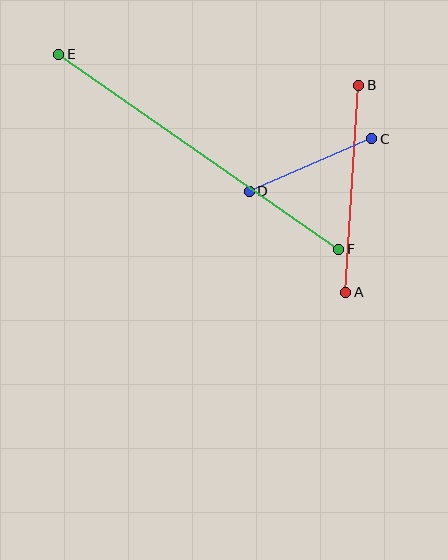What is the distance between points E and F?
The distance is approximately 341 pixels.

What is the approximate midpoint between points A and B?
The midpoint is at approximately (352, 189) pixels.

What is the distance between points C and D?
The distance is approximately 133 pixels.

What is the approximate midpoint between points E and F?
The midpoint is at approximately (199, 152) pixels.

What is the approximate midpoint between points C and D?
The midpoint is at approximately (310, 165) pixels.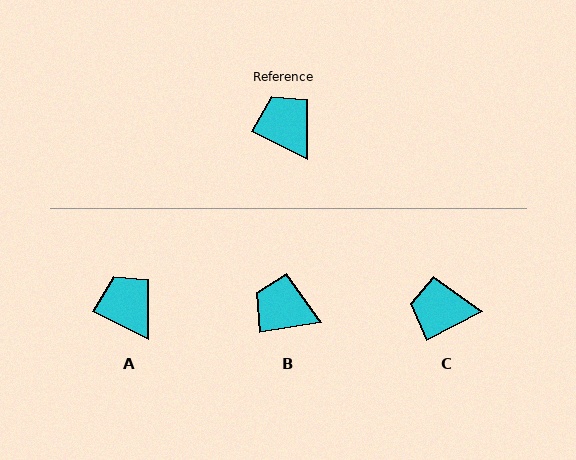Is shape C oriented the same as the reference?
No, it is off by about 55 degrees.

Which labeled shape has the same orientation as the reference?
A.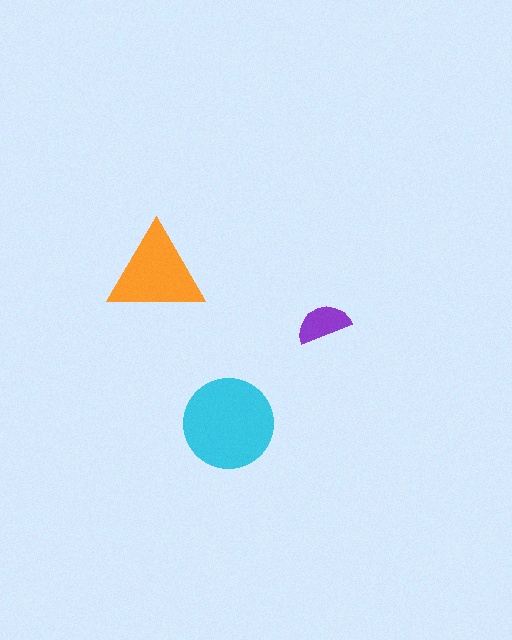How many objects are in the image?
There are 3 objects in the image.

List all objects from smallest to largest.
The purple semicircle, the orange triangle, the cyan circle.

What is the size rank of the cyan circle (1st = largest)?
1st.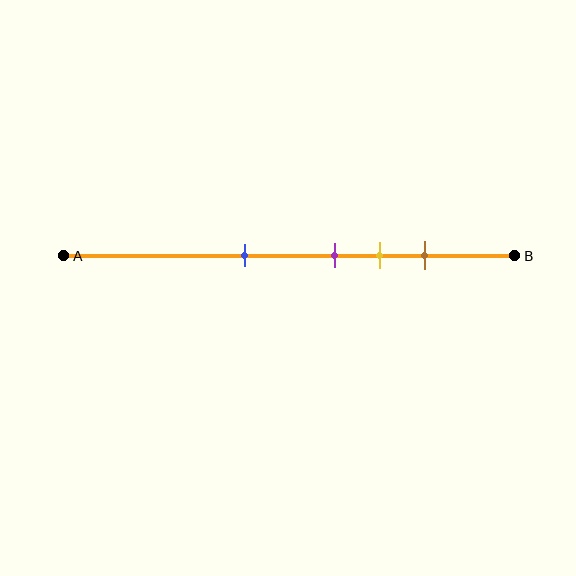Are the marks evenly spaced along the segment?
No, the marks are not evenly spaced.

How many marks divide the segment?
There are 4 marks dividing the segment.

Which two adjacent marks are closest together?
The purple and yellow marks are the closest adjacent pair.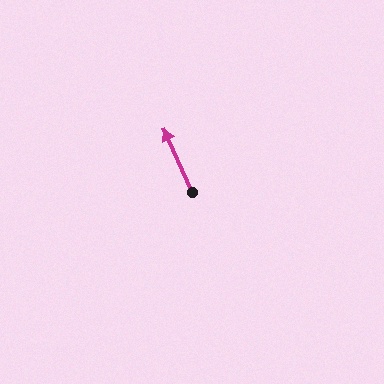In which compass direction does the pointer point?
Northwest.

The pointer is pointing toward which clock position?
Roughly 11 o'clock.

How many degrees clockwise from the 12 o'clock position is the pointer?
Approximately 336 degrees.